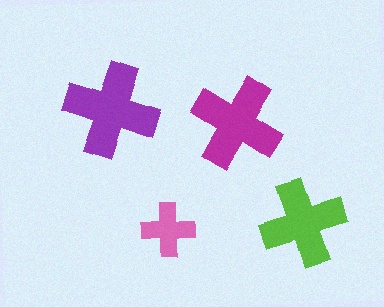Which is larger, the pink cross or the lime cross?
The lime one.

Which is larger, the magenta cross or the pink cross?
The magenta one.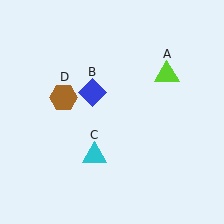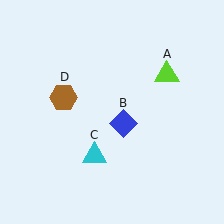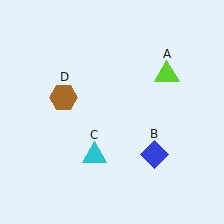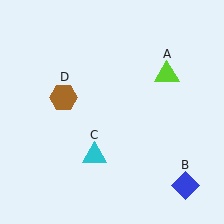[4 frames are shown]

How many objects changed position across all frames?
1 object changed position: blue diamond (object B).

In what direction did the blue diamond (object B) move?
The blue diamond (object B) moved down and to the right.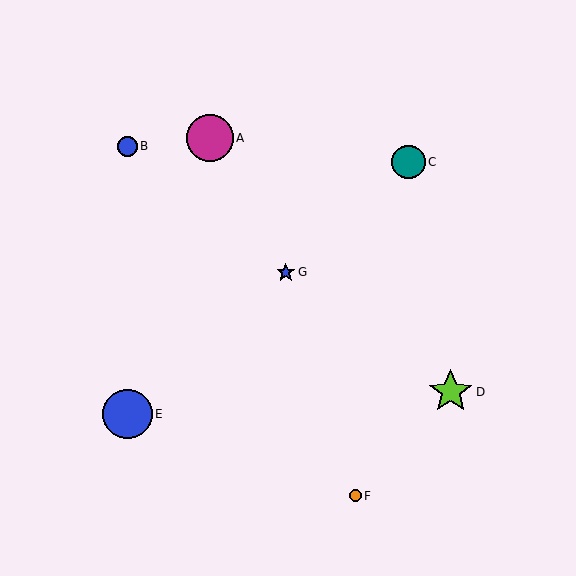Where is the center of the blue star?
The center of the blue star is at (286, 272).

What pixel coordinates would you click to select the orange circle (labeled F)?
Click at (355, 496) to select the orange circle F.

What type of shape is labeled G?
Shape G is a blue star.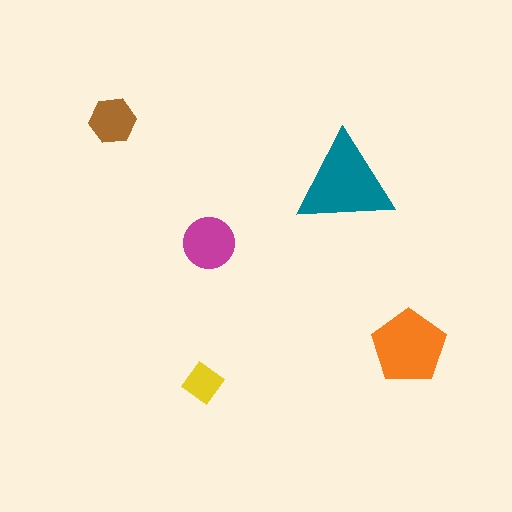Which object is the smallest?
The yellow diamond.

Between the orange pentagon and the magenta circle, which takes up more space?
The orange pentagon.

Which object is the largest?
The teal triangle.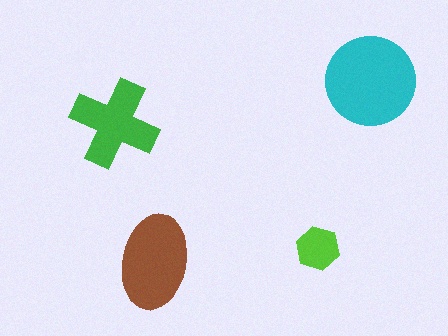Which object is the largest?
The cyan circle.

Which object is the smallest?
The lime hexagon.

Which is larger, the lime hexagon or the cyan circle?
The cyan circle.